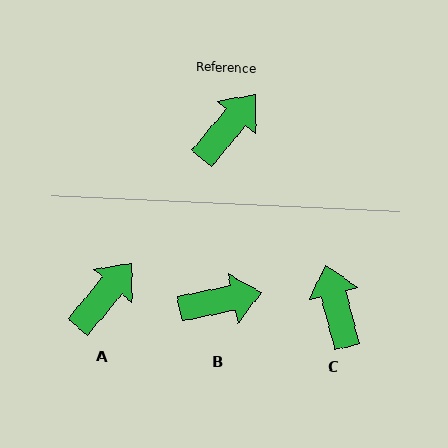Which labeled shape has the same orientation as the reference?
A.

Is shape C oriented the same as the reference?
No, it is off by about 55 degrees.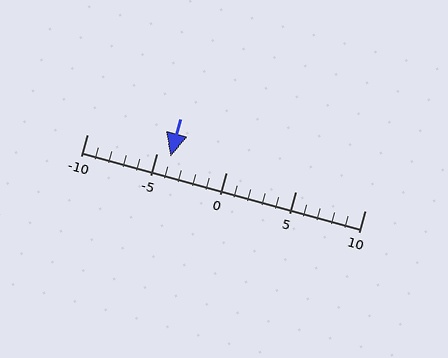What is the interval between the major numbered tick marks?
The major tick marks are spaced 5 units apart.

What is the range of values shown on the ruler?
The ruler shows values from -10 to 10.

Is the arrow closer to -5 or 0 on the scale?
The arrow is closer to -5.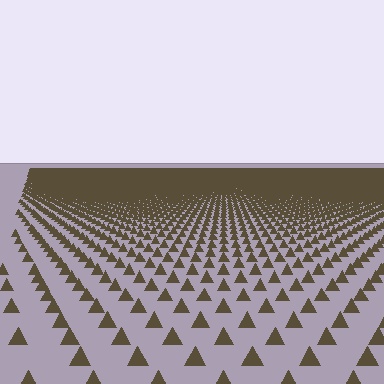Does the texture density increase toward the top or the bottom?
Density increases toward the top.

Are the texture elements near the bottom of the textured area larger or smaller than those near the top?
Larger. Near the bottom, elements are closer to the viewer and appear at a bigger on-screen size.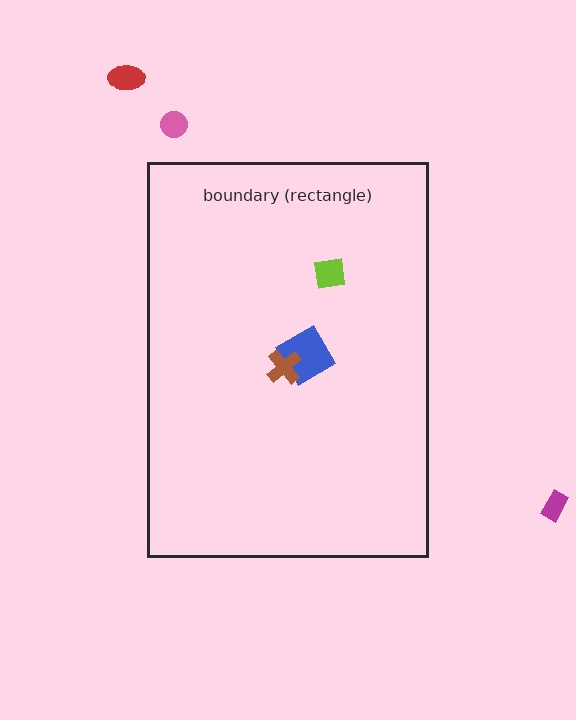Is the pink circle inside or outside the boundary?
Outside.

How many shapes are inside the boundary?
3 inside, 3 outside.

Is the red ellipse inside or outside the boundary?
Outside.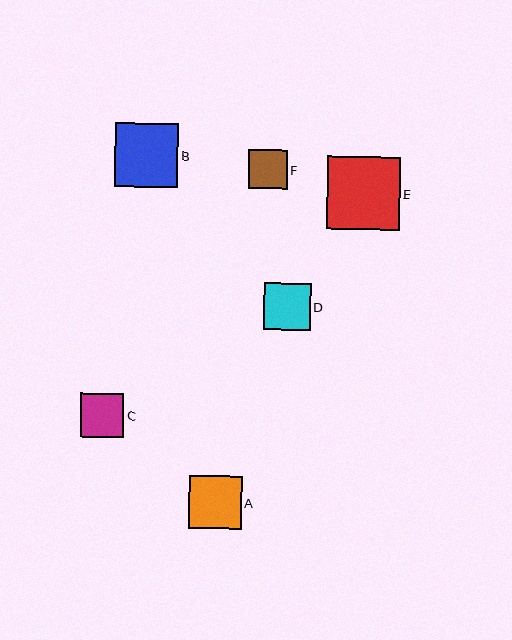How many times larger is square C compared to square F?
Square C is approximately 1.1 times the size of square F.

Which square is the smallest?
Square F is the smallest with a size of approximately 38 pixels.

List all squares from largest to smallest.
From largest to smallest: E, B, A, D, C, F.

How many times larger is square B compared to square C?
Square B is approximately 1.5 times the size of square C.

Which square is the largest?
Square E is the largest with a size of approximately 73 pixels.